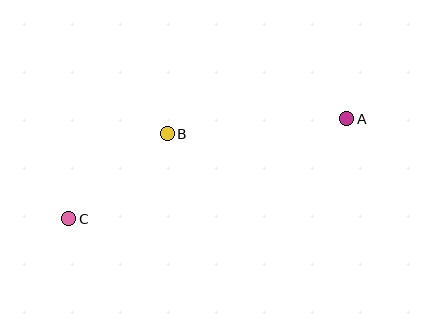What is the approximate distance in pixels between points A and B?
The distance between A and B is approximately 180 pixels.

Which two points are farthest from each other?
Points A and C are farthest from each other.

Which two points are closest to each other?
Points B and C are closest to each other.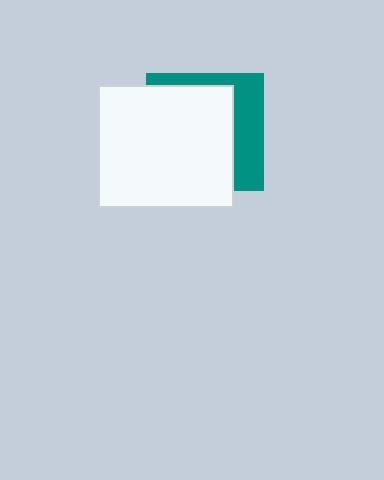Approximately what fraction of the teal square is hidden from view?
Roughly 67% of the teal square is hidden behind the white rectangle.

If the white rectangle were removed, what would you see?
You would see the complete teal square.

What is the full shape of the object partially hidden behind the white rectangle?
The partially hidden object is a teal square.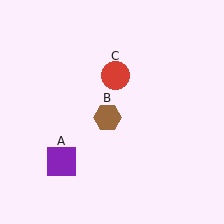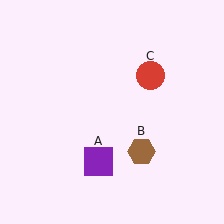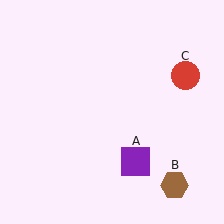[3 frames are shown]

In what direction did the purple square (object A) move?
The purple square (object A) moved right.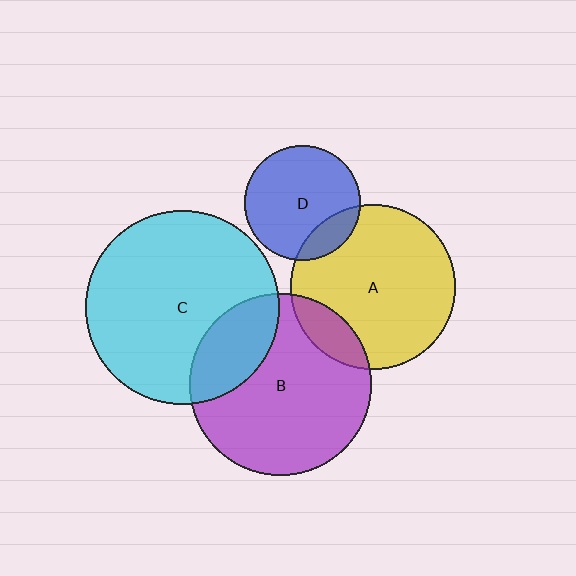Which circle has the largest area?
Circle C (cyan).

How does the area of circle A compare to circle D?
Approximately 2.0 times.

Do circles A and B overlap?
Yes.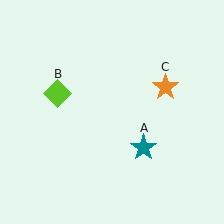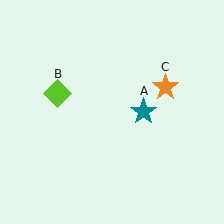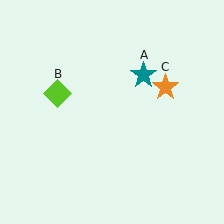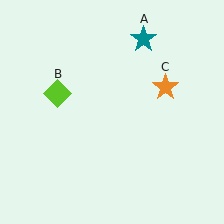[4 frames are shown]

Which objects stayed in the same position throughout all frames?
Lime diamond (object B) and orange star (object C) remained stationary.